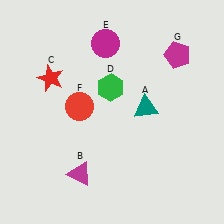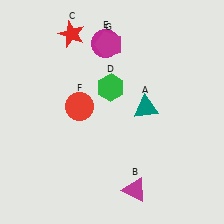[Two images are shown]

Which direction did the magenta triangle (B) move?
The magenta triangle (B) moved right.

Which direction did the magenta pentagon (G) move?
The magenta pentagon (G) moved left.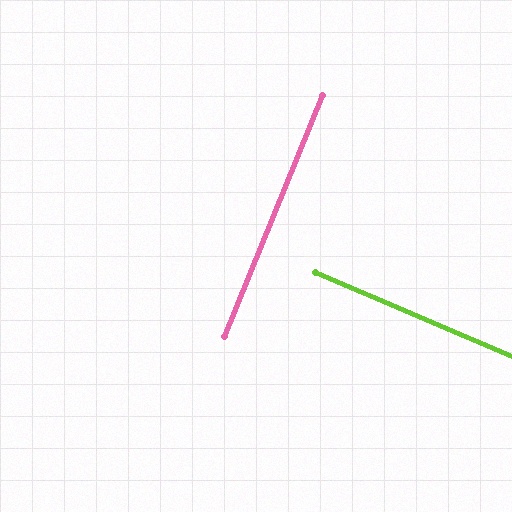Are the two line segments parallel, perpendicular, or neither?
Perpendicular — they meet at approximately 89°.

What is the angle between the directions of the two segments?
Approximately 89 degrees.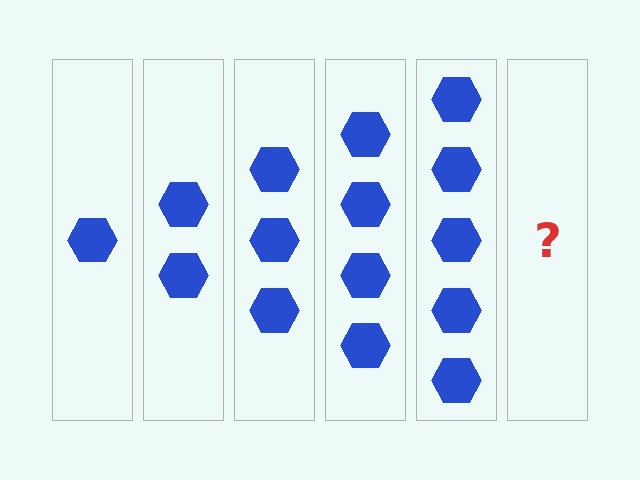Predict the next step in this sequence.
The next step is 6 hexagons.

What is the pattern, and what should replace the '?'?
The pattern is that each step adds one more hexagon. The '?' should be 6 hexagons.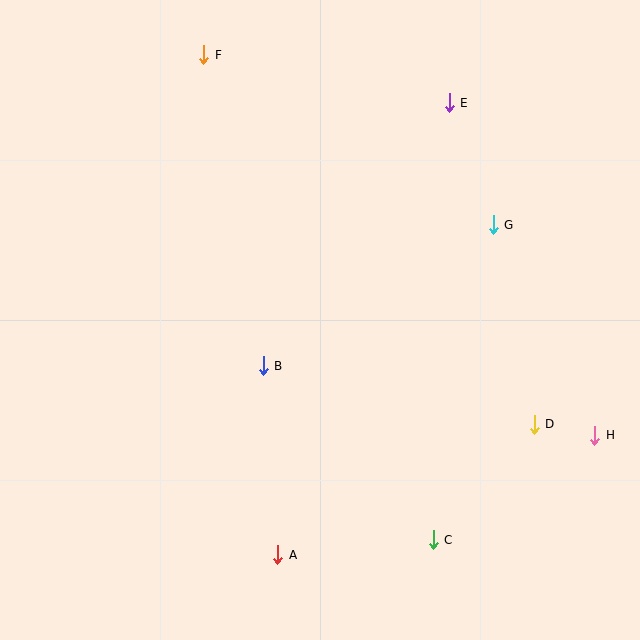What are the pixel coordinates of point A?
Point A is at (278, 555).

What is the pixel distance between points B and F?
The distance between B and F is 317 pixels.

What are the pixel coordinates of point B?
Point B is at (263, 366).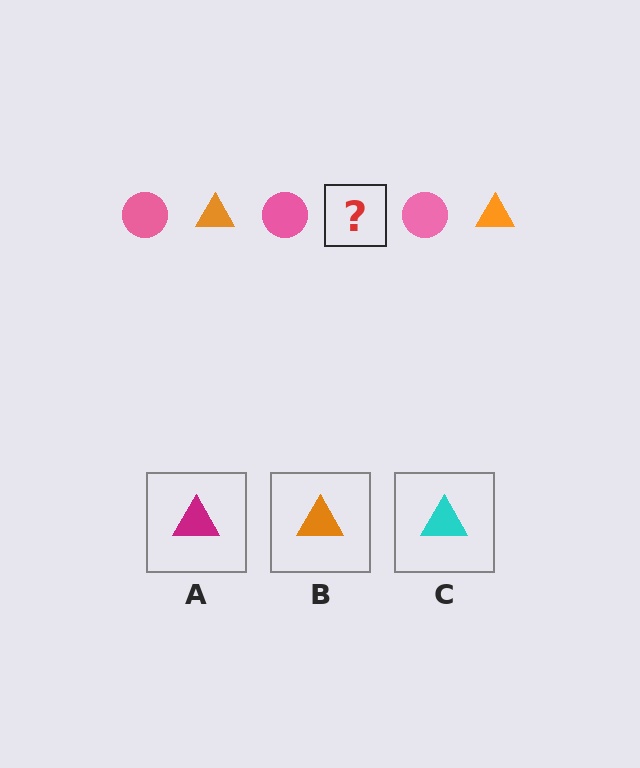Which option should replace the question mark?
Option B.